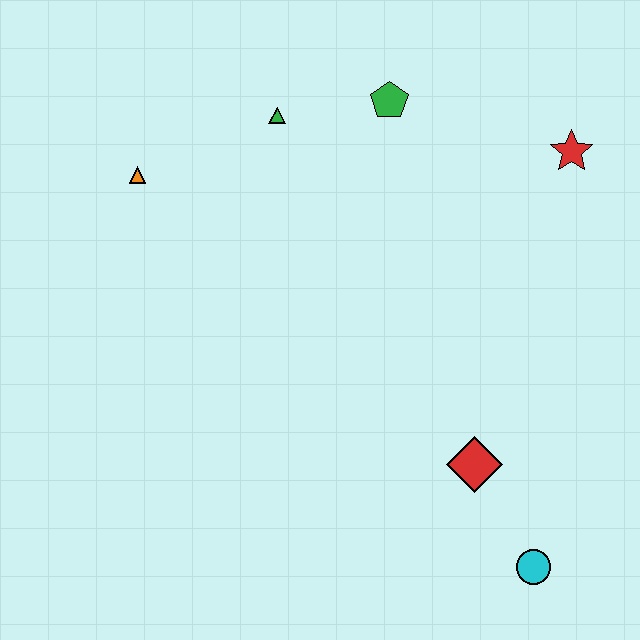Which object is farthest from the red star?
The orange triangle is farthest from the red star.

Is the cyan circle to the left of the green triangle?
No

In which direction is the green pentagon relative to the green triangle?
The green pentagon is to the right of the green triangle.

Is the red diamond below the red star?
Yes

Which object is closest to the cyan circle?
The red diamond is closest to the cyan circle.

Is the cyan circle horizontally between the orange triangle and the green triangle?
No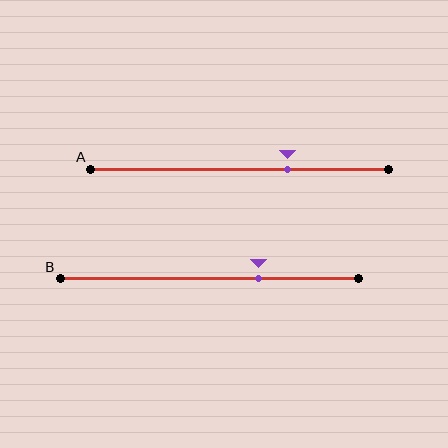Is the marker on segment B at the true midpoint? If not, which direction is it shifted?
No, the marker on segment B is shifted to the right by about 16% of the segment length.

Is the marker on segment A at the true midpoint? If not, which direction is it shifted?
No, the marker on segment A is shifted to the right by about 16% of the segment length.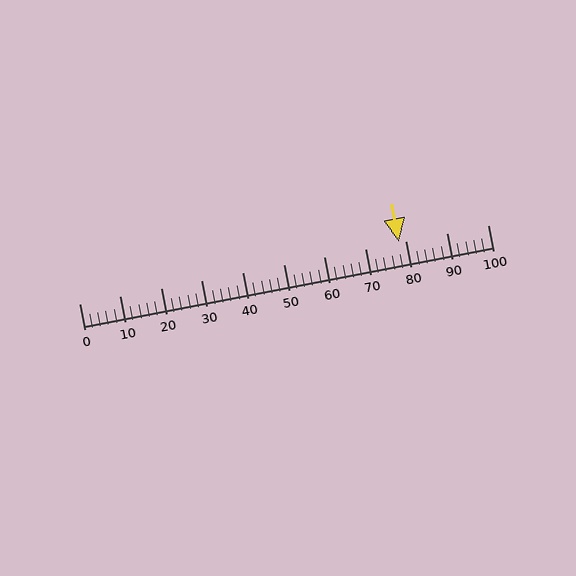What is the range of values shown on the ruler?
The ruler shows values from 0 to 100.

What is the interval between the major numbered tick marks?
The major tick marks are spaced 10 units apart.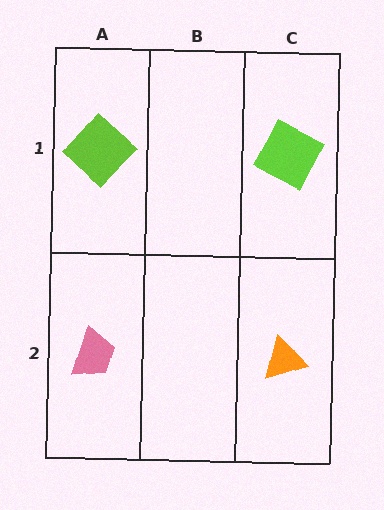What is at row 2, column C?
An orange triangle.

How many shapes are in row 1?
2 shapes.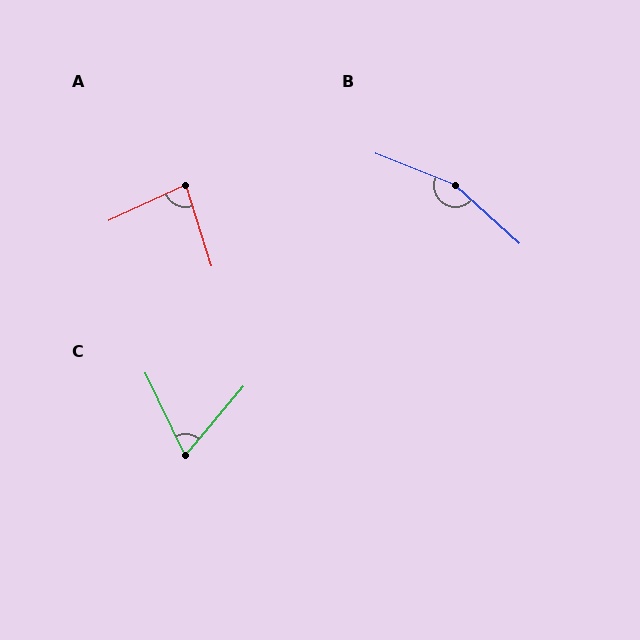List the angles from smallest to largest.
C (66°), A (83°), B (160°).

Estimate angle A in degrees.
Approximately 83 degrees.